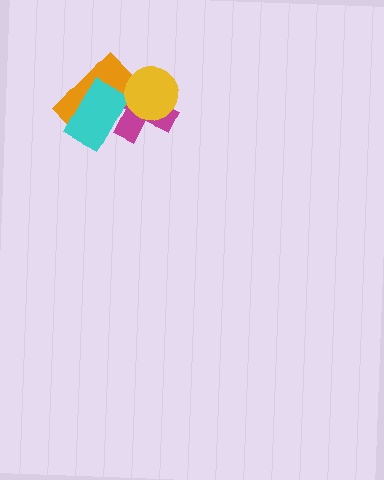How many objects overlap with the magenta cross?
3 objects overlap with the magenta cross.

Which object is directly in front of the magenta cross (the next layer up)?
The orange rectangle is directly in front of the magenta cross.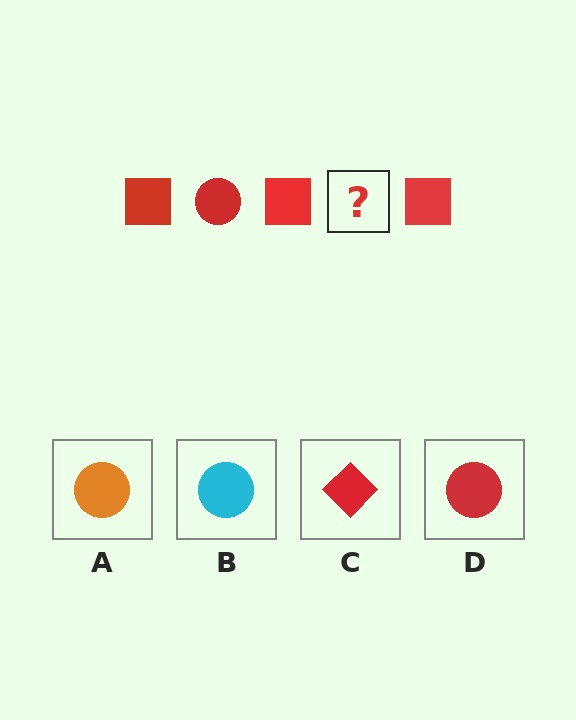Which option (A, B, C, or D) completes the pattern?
D.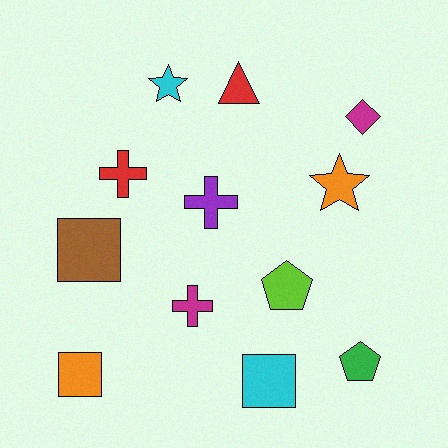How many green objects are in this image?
There is 1 green object.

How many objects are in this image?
There are 12 objects.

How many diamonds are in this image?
There is 1 diamond.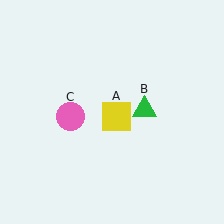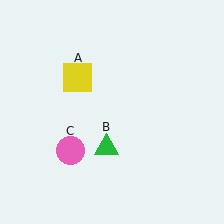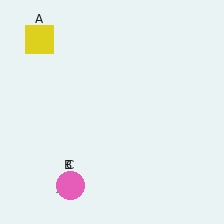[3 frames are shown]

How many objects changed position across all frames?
3 objects changed position: yellow square (object A), green triangle (object B), pink circle (object C).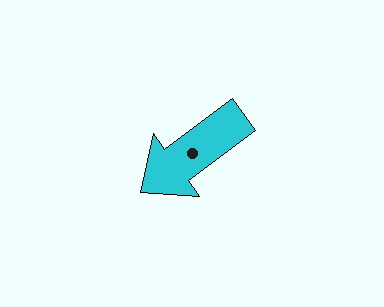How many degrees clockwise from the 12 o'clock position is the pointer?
Approximately 233 degrees.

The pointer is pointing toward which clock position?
Roughly 8 o'clock.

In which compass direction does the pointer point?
Southwest.